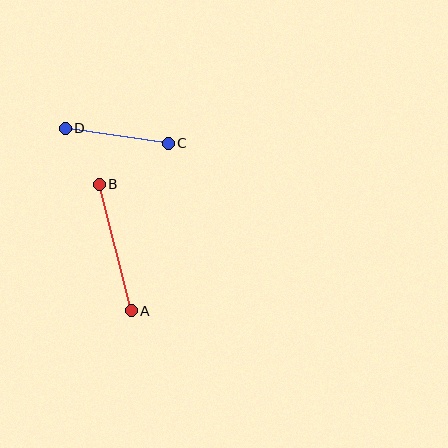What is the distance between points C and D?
The distance is approximately 105 pixels.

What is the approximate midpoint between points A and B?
The midpoint is at approximately (115, 247) pixels.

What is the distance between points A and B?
The distance is approximately 131 pixels.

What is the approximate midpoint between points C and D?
The midpoint is at approximately (117, 136) pixels.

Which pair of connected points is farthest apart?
Points A and B are farthest apart.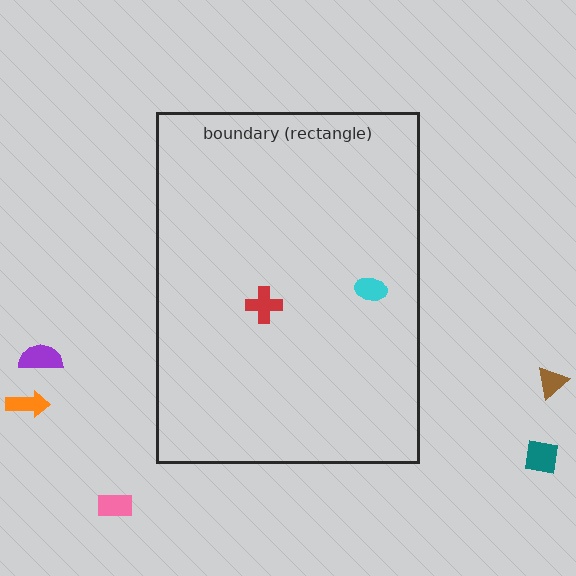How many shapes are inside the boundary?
2 inside, 5 outside.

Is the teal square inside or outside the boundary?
Outside.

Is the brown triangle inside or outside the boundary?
Outside.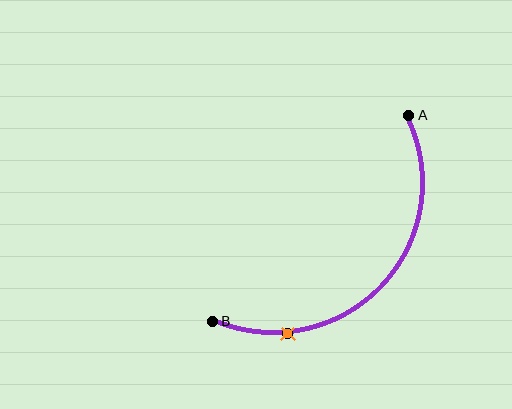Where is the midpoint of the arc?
The arc midpoint is the point on the curve farthest from the straight line joining A and B. It sits below and to the right of that line.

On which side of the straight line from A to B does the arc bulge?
The arc bulges below and to the right of the straight line connecting A and B.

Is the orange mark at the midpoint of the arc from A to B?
No. The orange mark lies on the arc but is closer to endpoint B. The arc midpoint would be at the point on the curve equidistant along the arc from both A and B.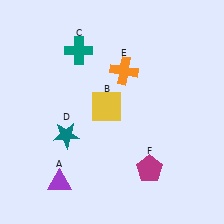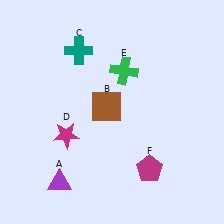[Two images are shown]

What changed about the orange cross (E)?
In Image 1, E is orange. In Image 2, it changed to green.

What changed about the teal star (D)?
In Image 1, D is teal. In Image 2, it changed to magenta.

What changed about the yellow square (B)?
In Image 1, B is yellow. In Image 2, it changed to brown.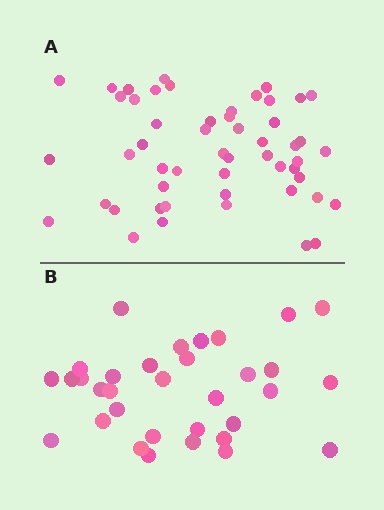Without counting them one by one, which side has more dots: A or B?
Region A (the top region) has more dots.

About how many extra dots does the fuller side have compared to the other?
Region A has approximately 20 more dots than region B.